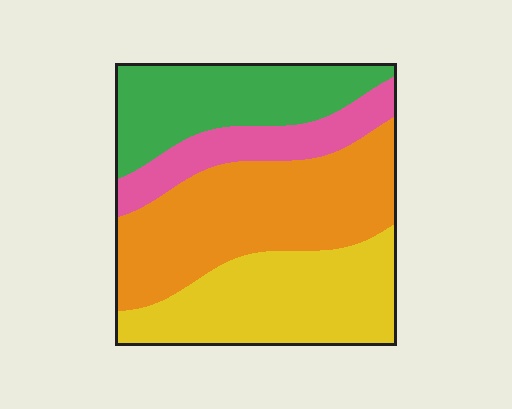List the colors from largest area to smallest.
From largest to smallest: orange, yellow, green, pink.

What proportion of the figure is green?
Green covers around 25% of the figure.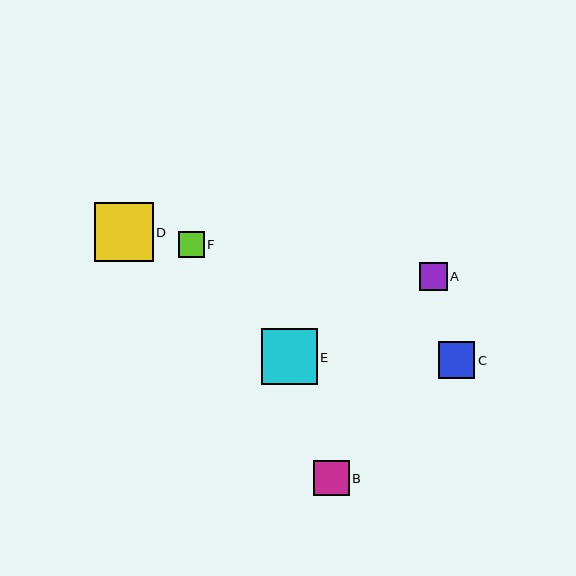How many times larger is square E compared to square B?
Square E is approximately 1.6 times the size of square B.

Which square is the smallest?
Square F is the smallest with a size of approximately 26 pixels.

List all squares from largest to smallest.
From largest to smallest: D, E, C, B, A, F.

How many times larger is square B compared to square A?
Square B is approximately 1.3 times the size of square A.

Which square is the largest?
Square D is the largest with a size of approximately 59 pixels.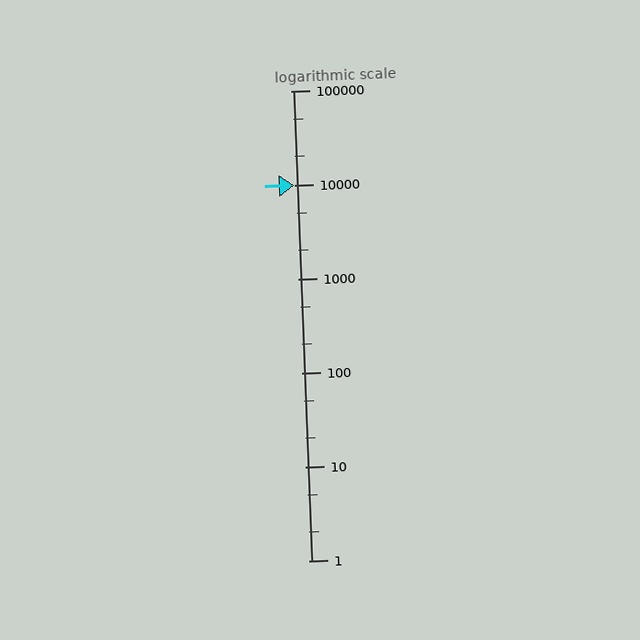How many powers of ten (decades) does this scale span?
The scale spans 5 decades, from 1 to 100000.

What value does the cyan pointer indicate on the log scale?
The pointer indicates approximately 9900.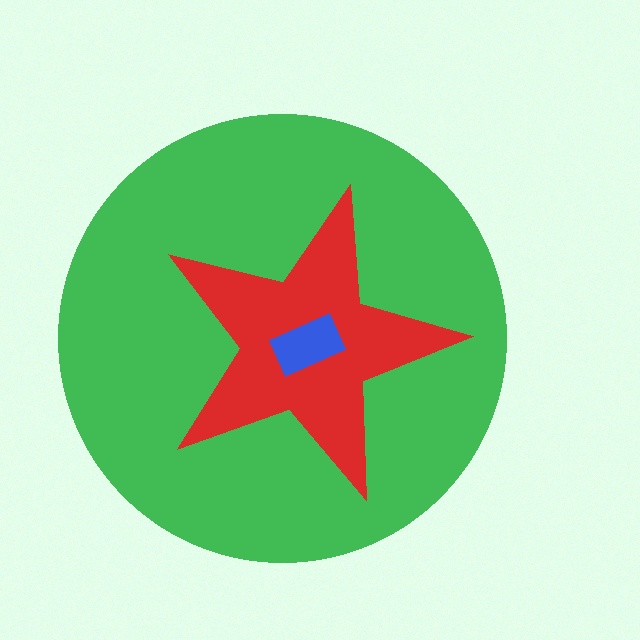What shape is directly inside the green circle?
The red star.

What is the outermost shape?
The green circle.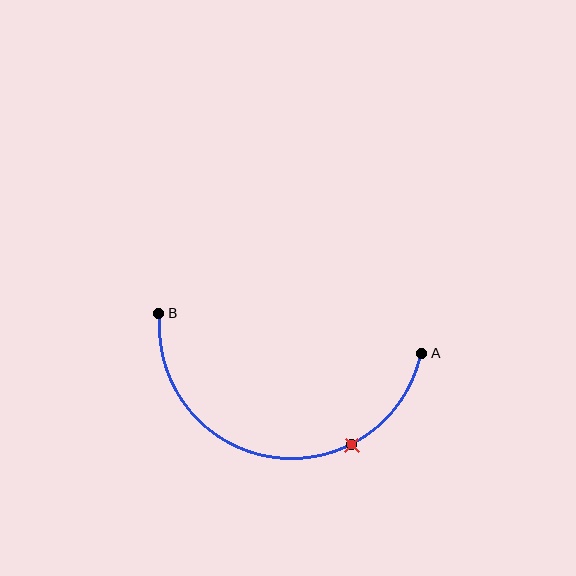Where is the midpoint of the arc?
The arc midpoint is the point on the curve farthest from the straight line joining A and B. It sits below that line.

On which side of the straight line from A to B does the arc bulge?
The arc bulges below the straight line connecting A and B.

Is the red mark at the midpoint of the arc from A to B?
No. The red mark lies on the arc but is closer to endpoint A. The arc midpoint would be at the point on the curve equidistant along the arc from both A and B.